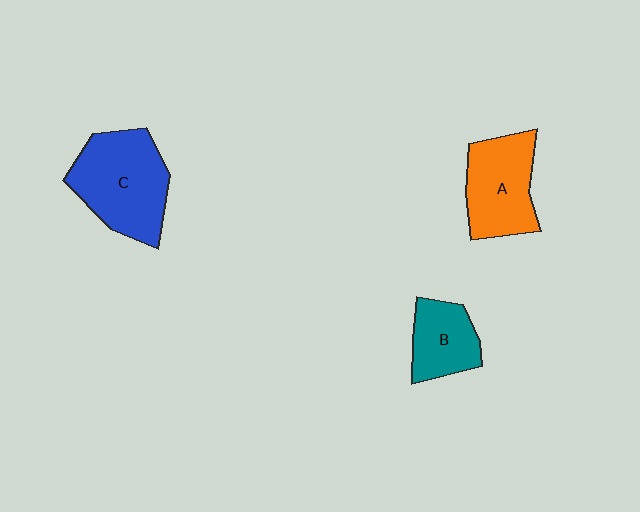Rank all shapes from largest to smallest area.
From largest to smallest: C (blue), A (orange), B (teal).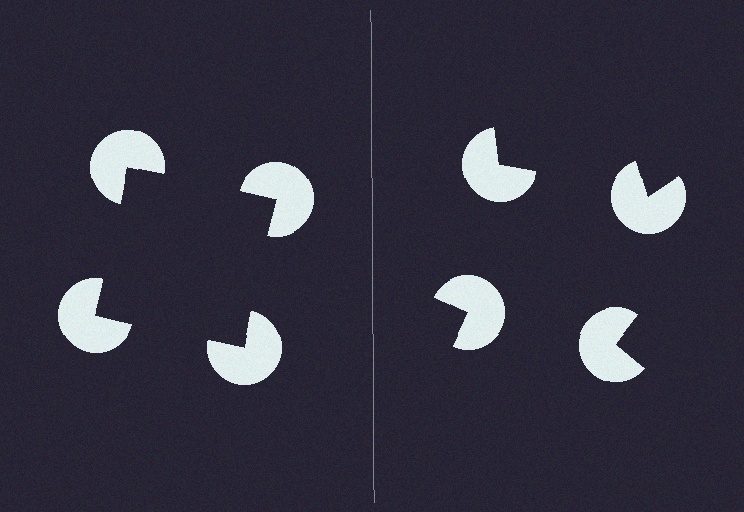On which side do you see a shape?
An illusory square appears on the left side. On the right side the wedge cuts are rotated, so no coherent shape forms.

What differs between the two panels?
The pac-man discs are positioned identically on both sides; only the wedge orientations differ. On the left they align to a square; on the right they are misaligned.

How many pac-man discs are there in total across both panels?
8 — 4 on each side.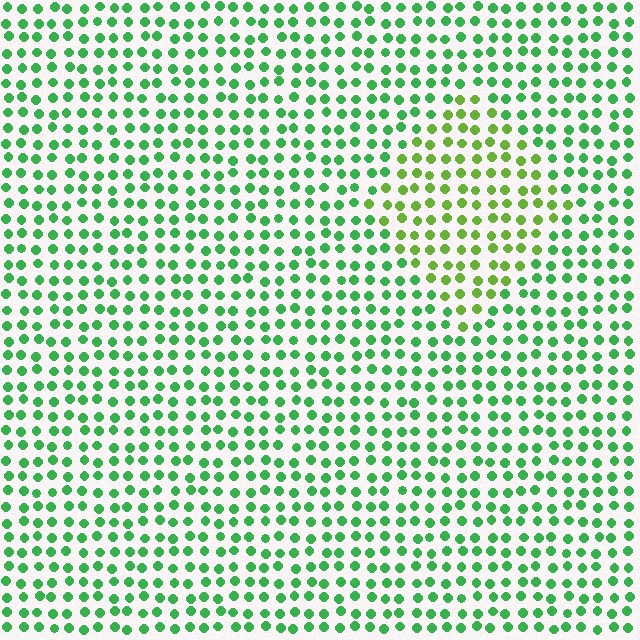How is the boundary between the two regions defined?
The boundary is defined purely by a slight shift in hue (about 36 degrees). Spacing, size, and orientation are identical on both sides.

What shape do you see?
I see a diamond.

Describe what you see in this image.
The image is filled with small green elements in a uniform arrangement. A diamond-shaped region is visible where the elements are tinted to a slightly different hue, forming a subtle color boundary.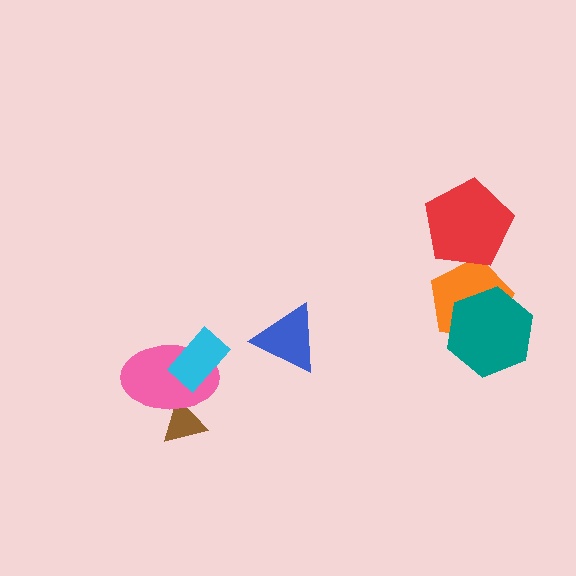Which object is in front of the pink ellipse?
The cyan rectangle is in front of the pink ellipse.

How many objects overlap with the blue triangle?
0 objects overlap with the blue triangle.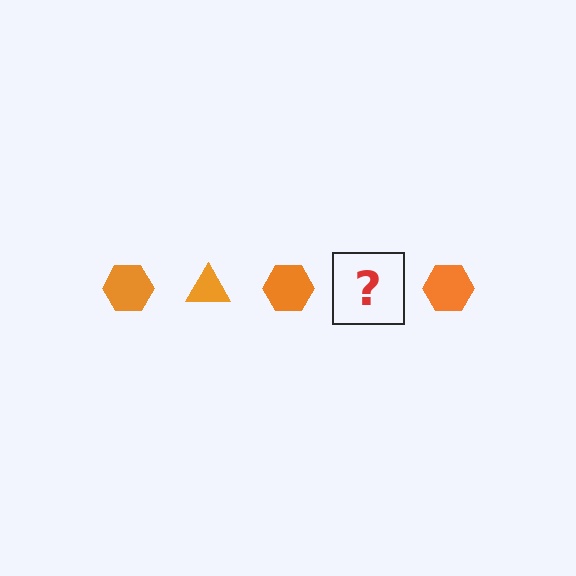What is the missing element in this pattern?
The missing element is an orange triangle.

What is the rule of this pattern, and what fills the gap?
The rule is that the pattern cycles through hexagon, triangle shapes in orange. The gap should be filled with an orange triangle.